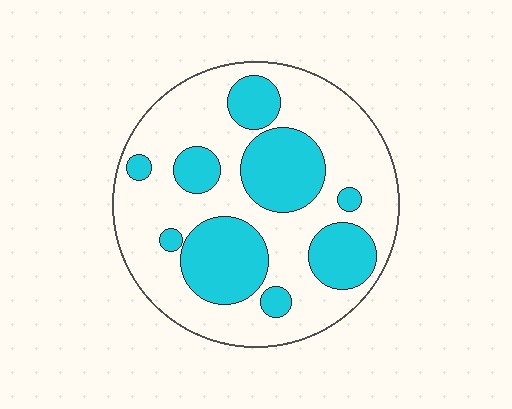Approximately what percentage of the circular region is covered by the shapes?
Approximately 35%.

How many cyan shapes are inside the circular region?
9.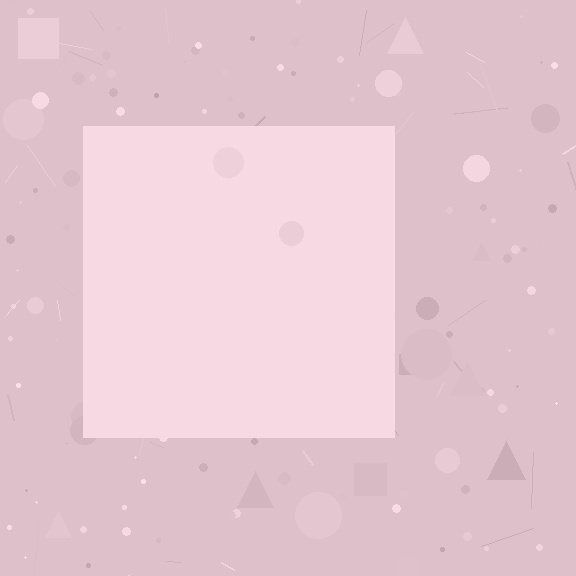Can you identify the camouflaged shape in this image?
The camouflaged shape is a square.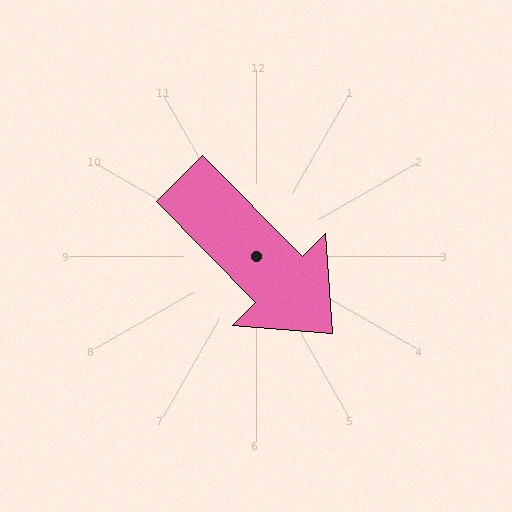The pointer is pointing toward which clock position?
Roughly 5 o'clock.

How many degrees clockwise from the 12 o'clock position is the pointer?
Approximately 135 degrees.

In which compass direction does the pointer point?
Southeast.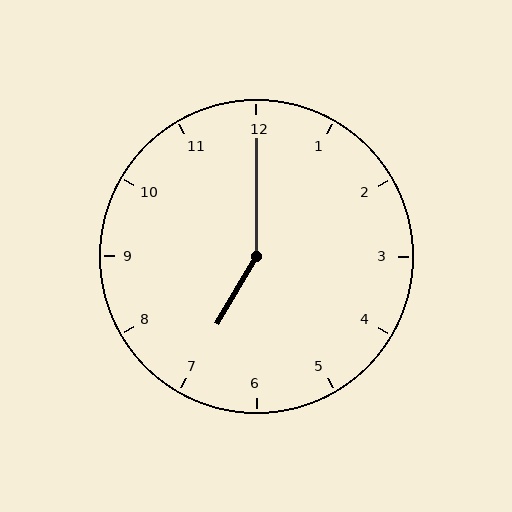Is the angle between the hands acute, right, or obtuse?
It is obtuse.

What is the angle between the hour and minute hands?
Approximately 150 degrees.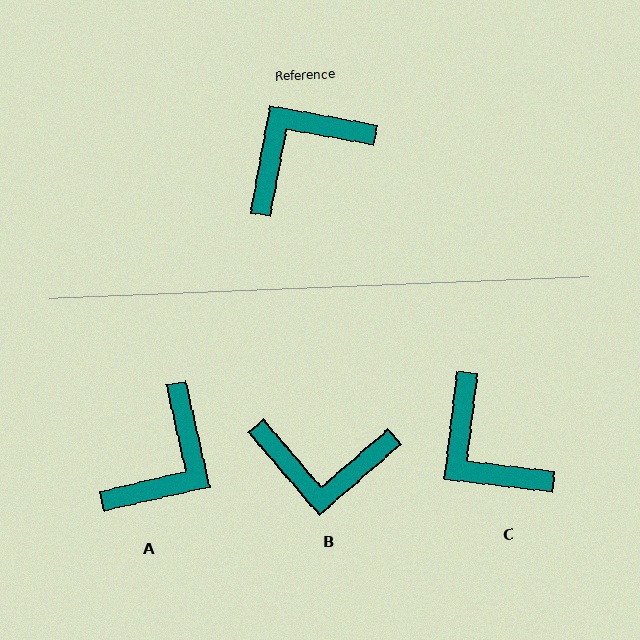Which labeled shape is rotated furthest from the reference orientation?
A, about 157 degrees away.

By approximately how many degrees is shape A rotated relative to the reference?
Approximately 157 degrees clockwise.